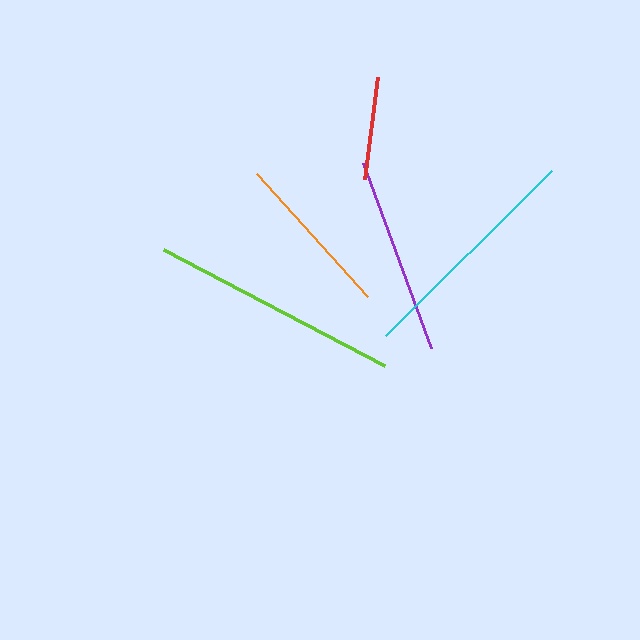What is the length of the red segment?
The red segment is approximately 103 pixels long.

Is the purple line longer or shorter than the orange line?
The purple line is longer than the orange line.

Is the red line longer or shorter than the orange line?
The orange line is longer than the red line.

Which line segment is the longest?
The lime line is the longest at approximately 250 pixels.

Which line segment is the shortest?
The red line is the shortest at approximately 103 pixels.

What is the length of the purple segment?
The purple segment is approximately 197 pixels long.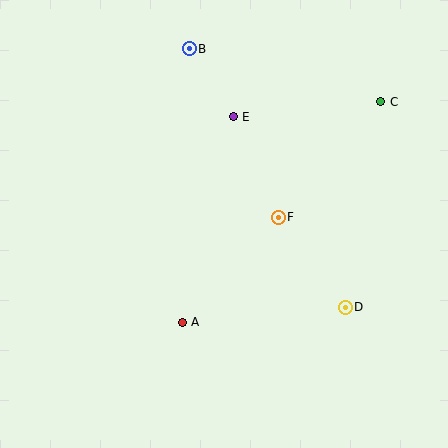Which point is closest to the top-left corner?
Point B is closest to the top-left corner.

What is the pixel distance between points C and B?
The distance between C and B is 199 pixels.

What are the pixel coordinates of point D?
Point D is at (345, 307).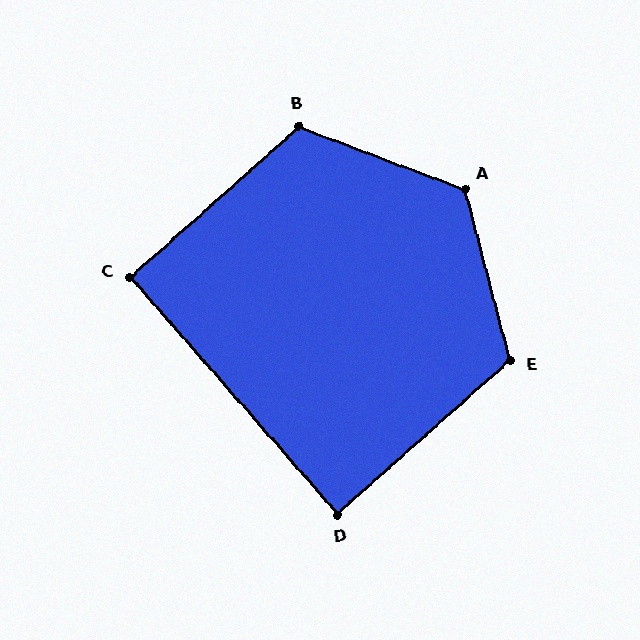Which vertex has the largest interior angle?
A, at approximately 126 degrees.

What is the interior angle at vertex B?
Approximately 117 degrees (obtuse).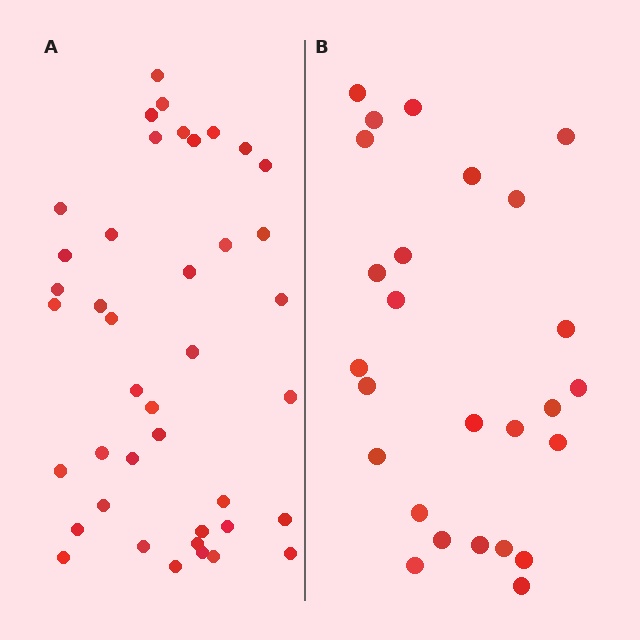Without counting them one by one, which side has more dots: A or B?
Region A (the left region) has more dots.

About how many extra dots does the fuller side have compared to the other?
Region A has approximately 15 more dots than region B.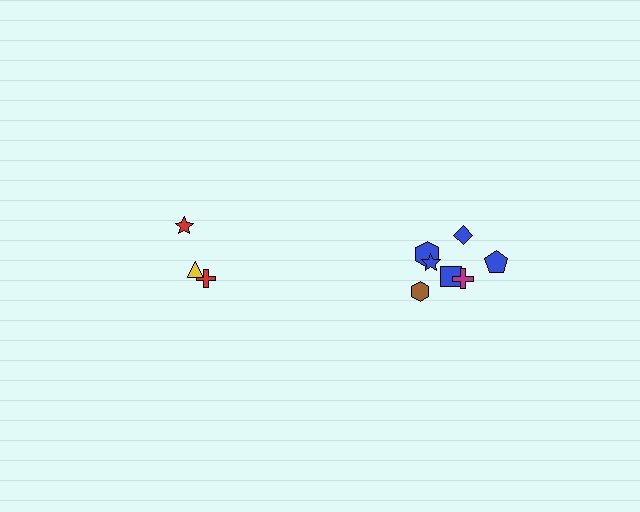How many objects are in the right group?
There are 7 objects.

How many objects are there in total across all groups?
There are 10 objects.